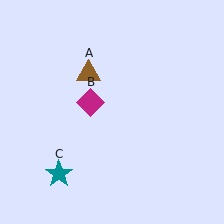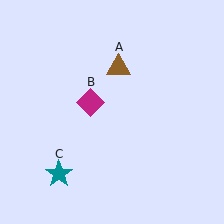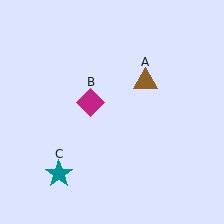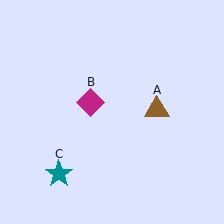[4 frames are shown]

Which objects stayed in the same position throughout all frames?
Magenta diamond (object B) and teal star (object C) remained stationary.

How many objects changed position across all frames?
1 object changed position: brown triangle (object A).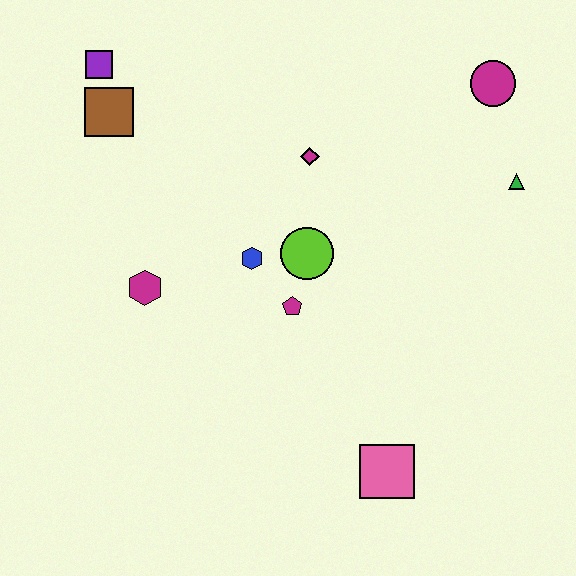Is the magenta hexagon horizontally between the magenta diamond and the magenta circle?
No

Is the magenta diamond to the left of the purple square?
No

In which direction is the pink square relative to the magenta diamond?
The pink square is below the magenta diamond.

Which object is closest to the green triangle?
The magenta circle is closest to the green triangle.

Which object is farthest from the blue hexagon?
The magenta circle is farthest from the blue hexagon.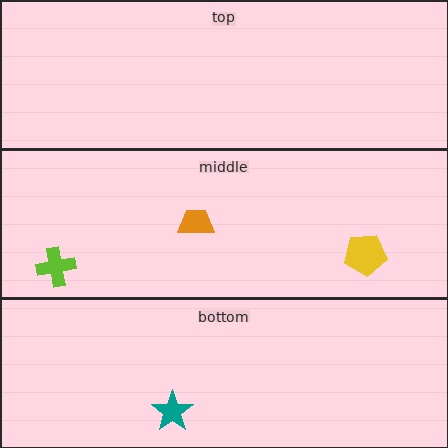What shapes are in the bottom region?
The teal star.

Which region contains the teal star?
The bottom region.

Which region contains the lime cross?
The middle region.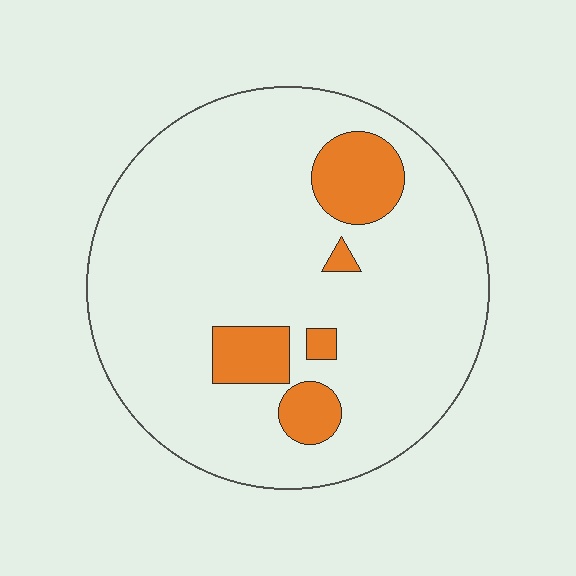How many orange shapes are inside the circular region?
5.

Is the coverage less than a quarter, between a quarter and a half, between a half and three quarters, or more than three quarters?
Less than a quarter.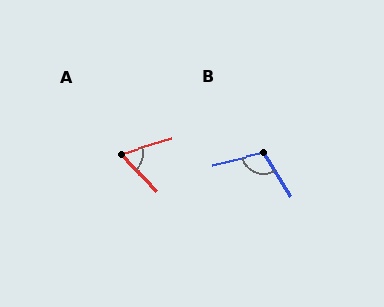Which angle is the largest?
B, at approximately 108 degrees.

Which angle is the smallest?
A, at approximately 63 degrees.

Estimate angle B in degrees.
Approximately 108 degrees.